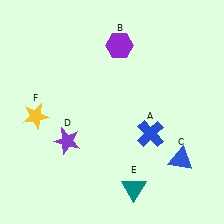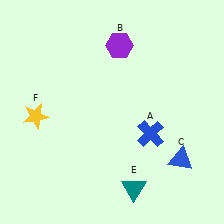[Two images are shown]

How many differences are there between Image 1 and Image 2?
There is 1 difference between the two images.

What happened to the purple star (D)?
The purple star (D) was removed in Image 2. It was in the bottom-left area of Image 1.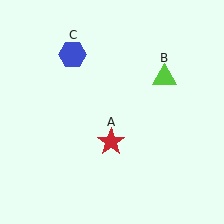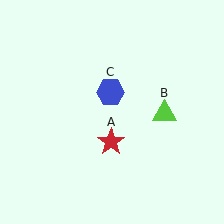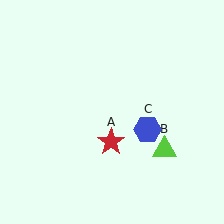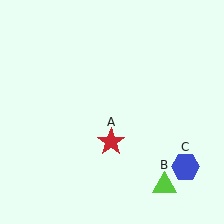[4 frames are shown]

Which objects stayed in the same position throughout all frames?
Red star (object A) remained stationary.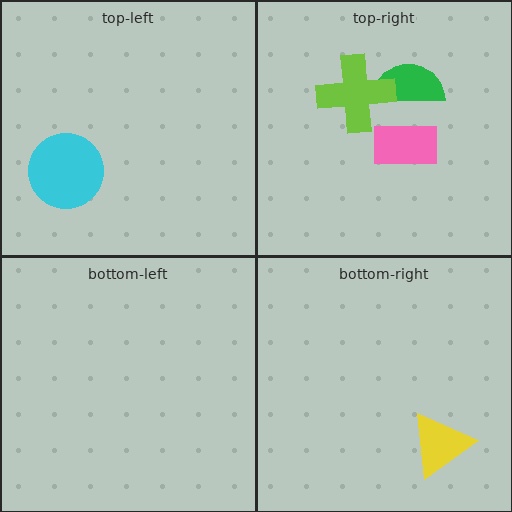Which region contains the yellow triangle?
The bottom-right region.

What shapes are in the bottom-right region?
The yellow triangle.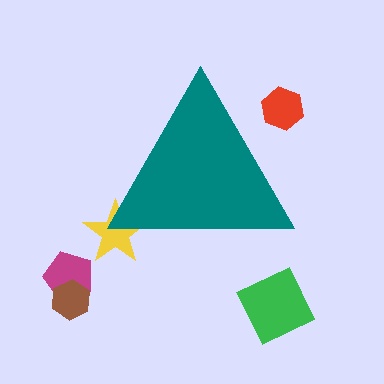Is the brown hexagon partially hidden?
No, the brown hexagon is fully visible.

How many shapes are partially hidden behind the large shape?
2 shapes are partially hidden.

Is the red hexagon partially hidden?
Yes, the red hexagon is partially hidden behind the teal triangle.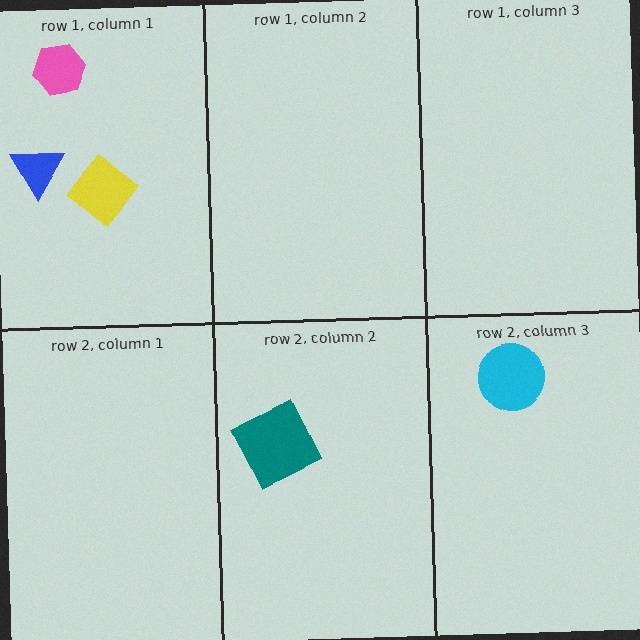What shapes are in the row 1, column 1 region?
The blue triangle, the pink hexagon, the yellow diamond.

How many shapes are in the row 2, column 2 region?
1.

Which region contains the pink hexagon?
The row 1, column 1 region.